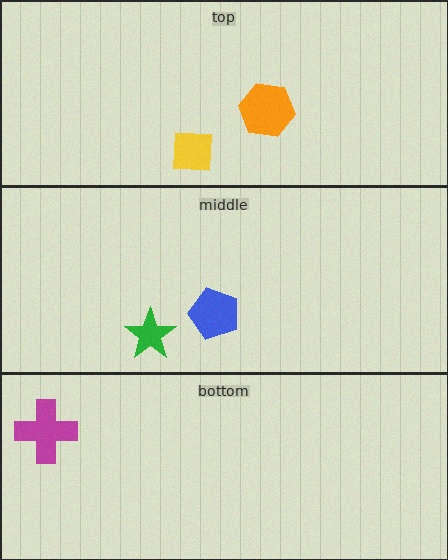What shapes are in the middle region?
The blue pentagon, the green star.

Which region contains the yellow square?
The top region.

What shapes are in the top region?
The orange hexagon, the yellow square.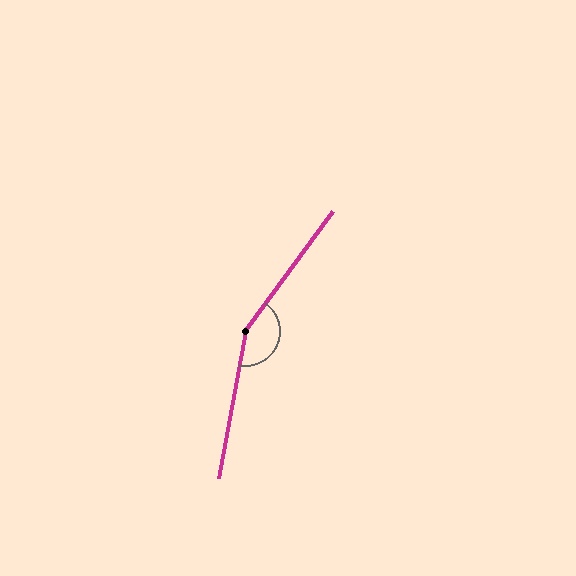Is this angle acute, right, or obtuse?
It is obtuse.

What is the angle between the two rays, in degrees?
Approximately 154 degrees.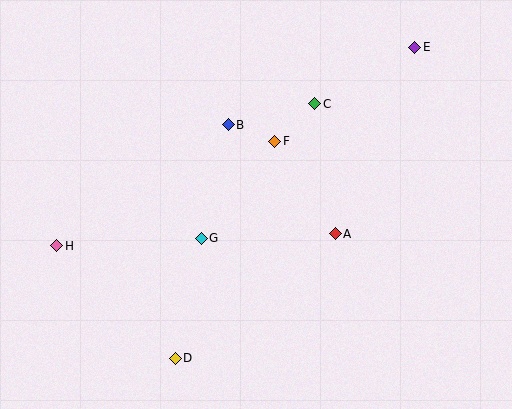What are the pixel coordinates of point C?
Point C is at (315, 104).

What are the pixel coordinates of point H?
Point H is at (57, 246).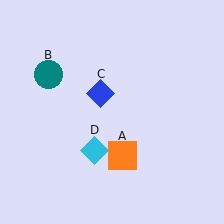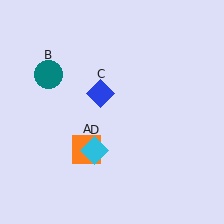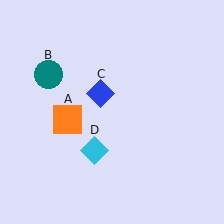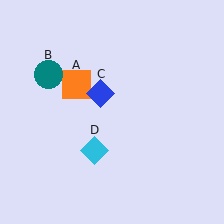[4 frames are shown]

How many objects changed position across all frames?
1 object changed position: orange square (object A).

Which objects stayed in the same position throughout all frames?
Teal circle (object B) and blue diamond (object C) and cyan diamond (object D) remained stationary.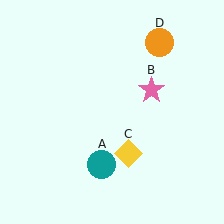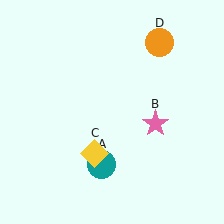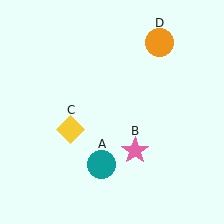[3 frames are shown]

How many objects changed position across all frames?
2 objects changed position: pink star (object B), yellow diamond (object C).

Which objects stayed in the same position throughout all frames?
Teal circle (object A) and orange circle (object D) remained stationary.